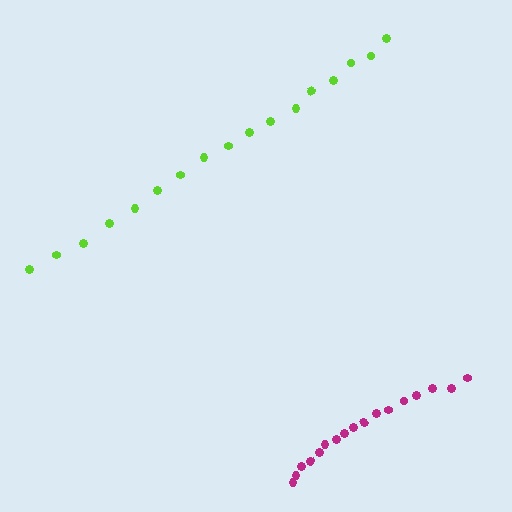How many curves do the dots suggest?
There are 2 distinct paths.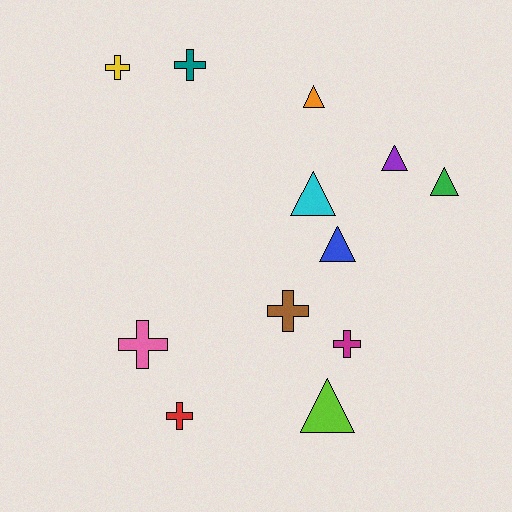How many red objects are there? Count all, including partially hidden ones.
There is 1 red object.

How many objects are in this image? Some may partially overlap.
There are 12 objects.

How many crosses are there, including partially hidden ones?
There are 6 crosses.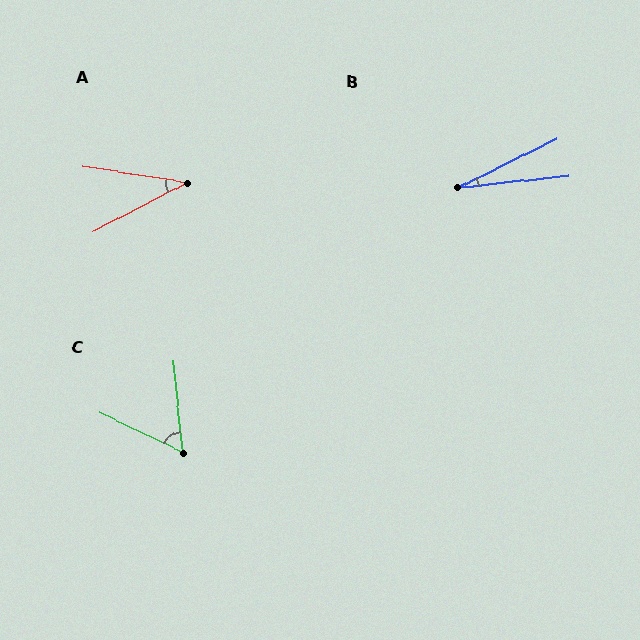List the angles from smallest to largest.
B (20°), A (36°), C (58°).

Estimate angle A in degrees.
Approximately 36 degrees.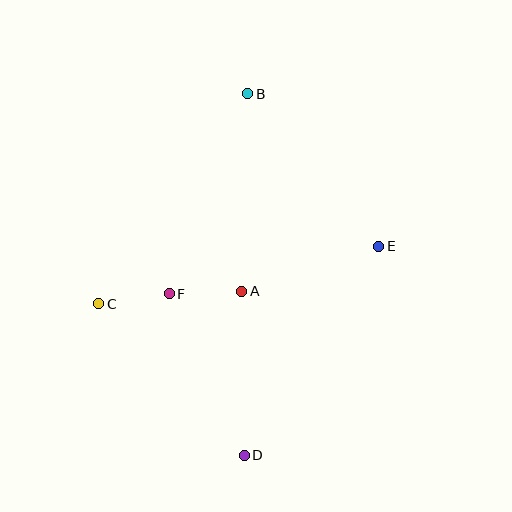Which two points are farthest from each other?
Points B and D are farthest from each other.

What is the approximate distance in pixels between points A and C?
The distance between A and C is approximately 144 pixels.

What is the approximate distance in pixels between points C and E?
The distance between C and E is approximately 286 pixels.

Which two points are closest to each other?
Points C and F are closest to each other.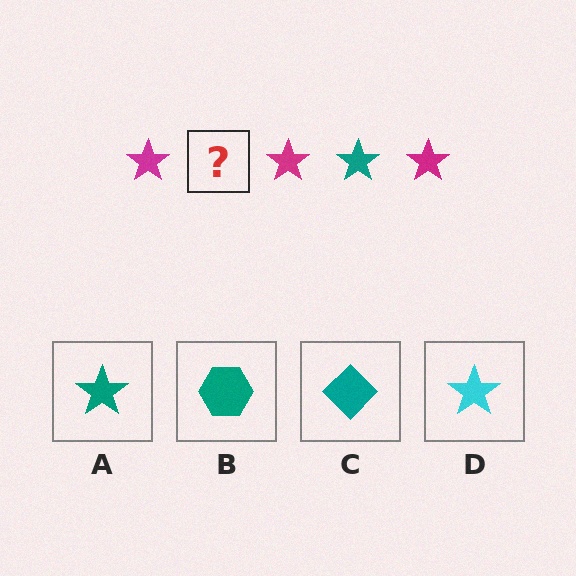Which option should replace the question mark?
Option A.